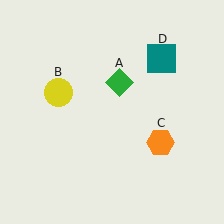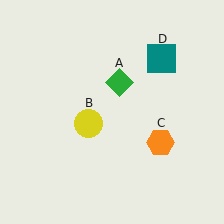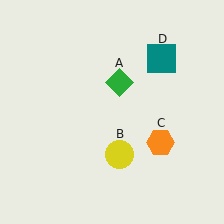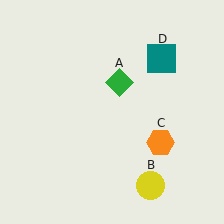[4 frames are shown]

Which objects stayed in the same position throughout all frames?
Green diamond (object A) and orange hexagon (object C) and teal square (object D) remained stationary.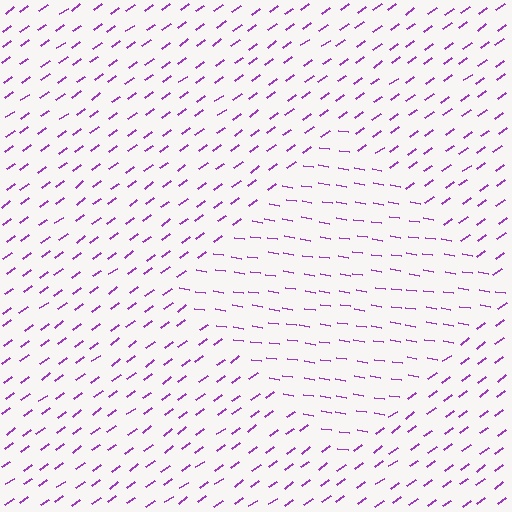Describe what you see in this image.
The image is filled with small purple line segments. A diamond region in the image has lines oriented differently from the surrounding lines, creating a visible texture boundary.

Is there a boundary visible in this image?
Yes, there is a texture boundary formed by a change in line orientation.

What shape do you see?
I see a diamond.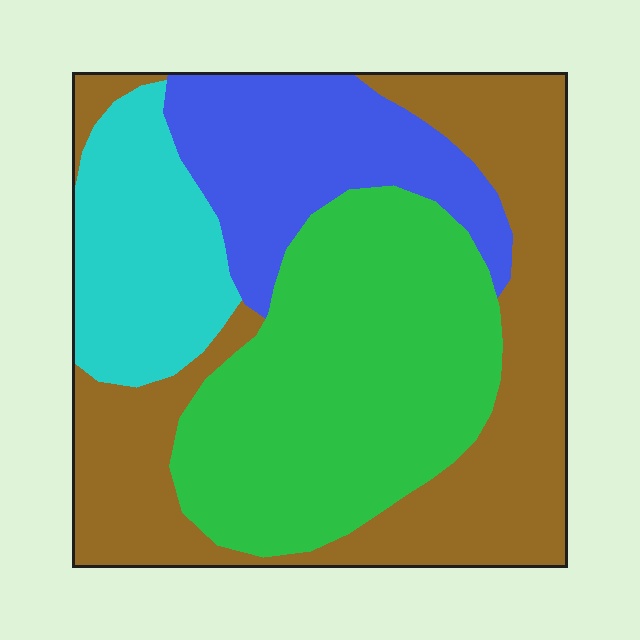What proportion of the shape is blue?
Blue takes up less than a quarter of the shape.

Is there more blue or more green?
Green.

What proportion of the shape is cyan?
Cyan takes up about one sixth (1/6) of the shape.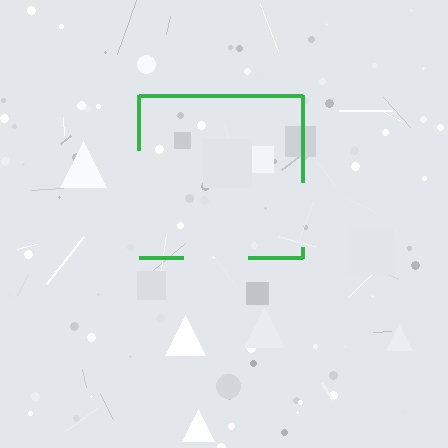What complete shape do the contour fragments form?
The contour fragments form a square.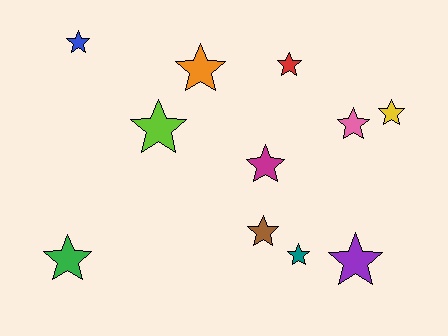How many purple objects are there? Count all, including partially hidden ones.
There is 1 purple object.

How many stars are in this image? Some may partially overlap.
There are 11 stars.